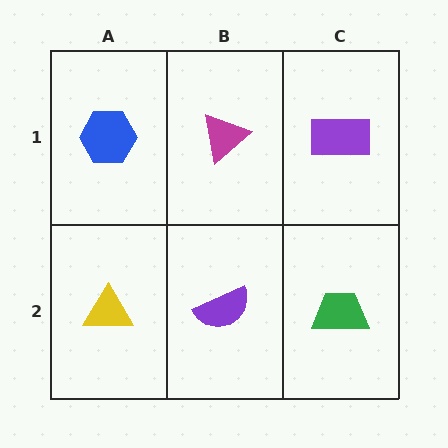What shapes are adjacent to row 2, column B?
A magenta triangle (row 1, column B), a yellow triangle (row 2, column A), a green trapezoid (row 2, column C).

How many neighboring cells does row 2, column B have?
3.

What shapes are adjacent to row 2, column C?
A purple rectangle (row 1, column C), a purple semicircle (row 2, column B).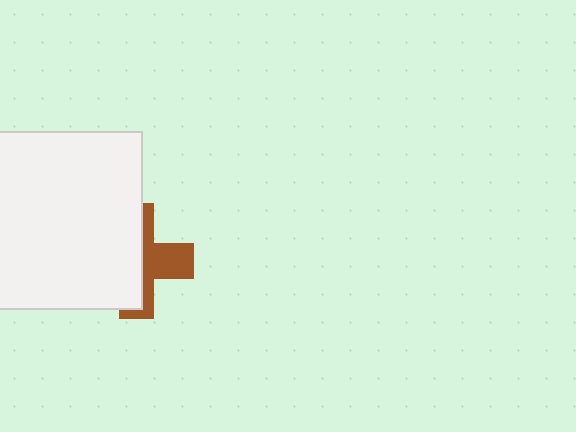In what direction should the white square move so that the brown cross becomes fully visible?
The white square should move left. That is the shortest direction to clear the overlap and leave the brown cross fully visible.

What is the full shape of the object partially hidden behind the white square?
The partially hidden object is a brown cross.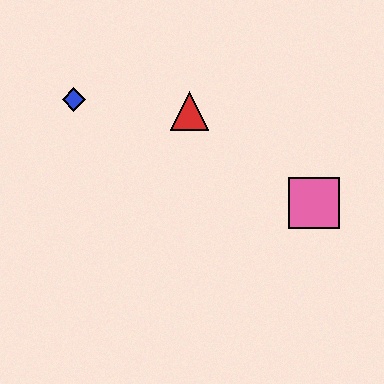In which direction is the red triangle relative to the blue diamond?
The red triangle is to the right of the blue diamond.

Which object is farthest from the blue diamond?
The pink square is farthest from the blue diamond.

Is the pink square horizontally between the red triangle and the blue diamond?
No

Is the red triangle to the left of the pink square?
Yes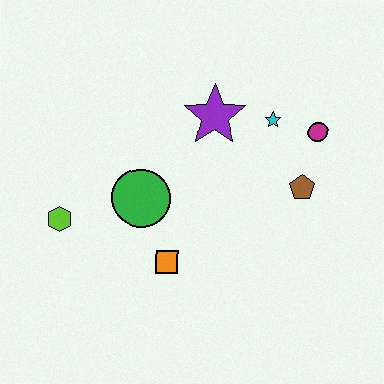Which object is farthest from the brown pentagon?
The lime hexagon is farthest from the brown pentagon.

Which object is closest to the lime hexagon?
The green circle is closest to the lime hexagon.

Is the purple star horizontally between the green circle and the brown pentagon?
Yes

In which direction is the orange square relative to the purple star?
The orange square is below the purple star.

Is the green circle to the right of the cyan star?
No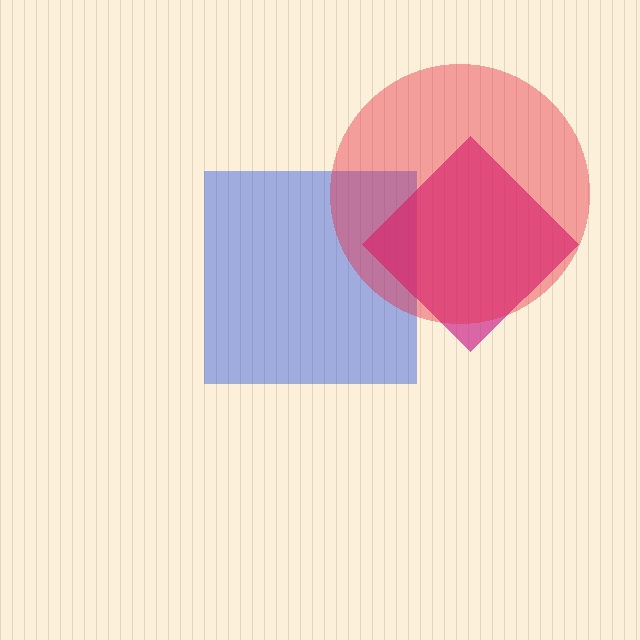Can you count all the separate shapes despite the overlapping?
Yes, there are 3 separate shapes.